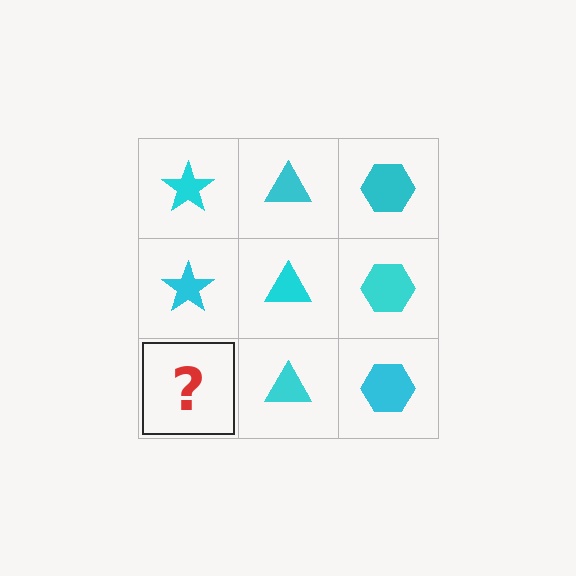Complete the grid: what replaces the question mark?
The question mark should be replaced with a cyan star.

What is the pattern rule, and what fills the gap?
The rule is that each column has a consistent shape. The gap should be filled with a cyan star.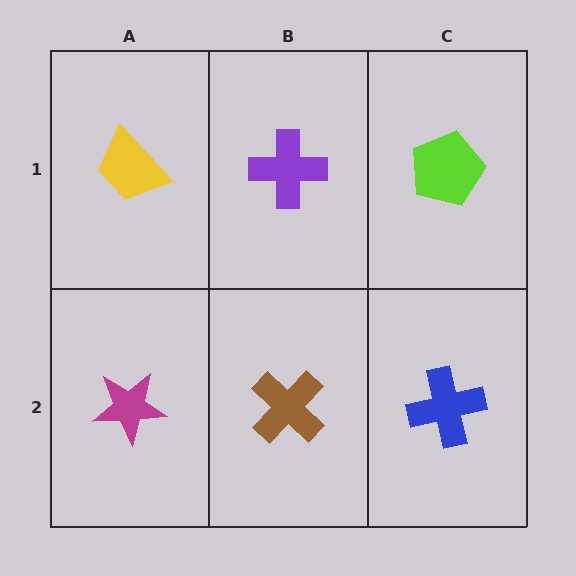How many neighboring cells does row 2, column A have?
2.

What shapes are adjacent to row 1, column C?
A blue cross (row 2, column C), a purple cross (row 1, column B).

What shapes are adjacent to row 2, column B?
A purple cross (row 1, column B), a magenta star (row 2, column A), a blue cross (row 2, column C).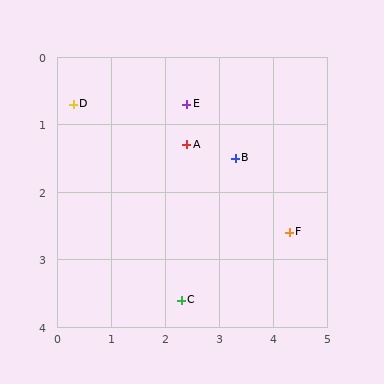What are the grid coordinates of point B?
Point B is at approximately (3.3, 1.5).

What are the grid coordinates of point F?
Point F is at approximately (4.3, 2.6).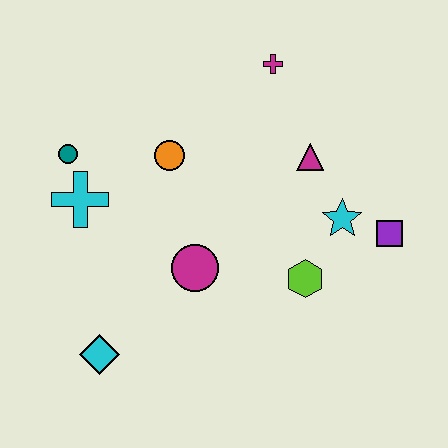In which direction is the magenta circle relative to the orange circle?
The magenta circle is below the orange circle.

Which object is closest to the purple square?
The cyan star is closest to the purple square.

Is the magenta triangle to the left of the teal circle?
No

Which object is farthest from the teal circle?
The purple square is farthest from the teal circle.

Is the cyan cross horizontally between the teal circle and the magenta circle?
Yes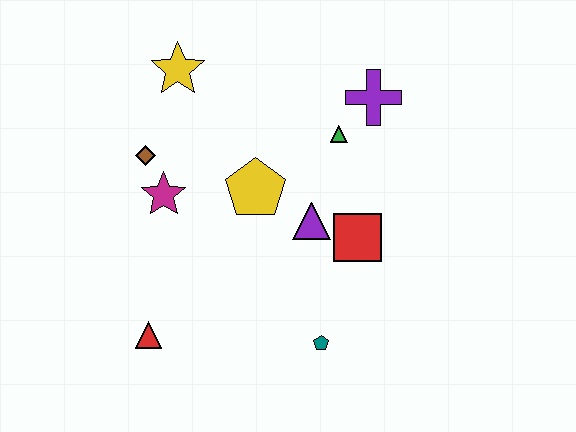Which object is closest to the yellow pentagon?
The purple triangle is closest to the yellow pentagon.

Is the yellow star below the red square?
No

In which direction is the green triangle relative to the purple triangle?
The green triangle is above the purple triangle.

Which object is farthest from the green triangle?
The red triangle is farthest from the green triangle.